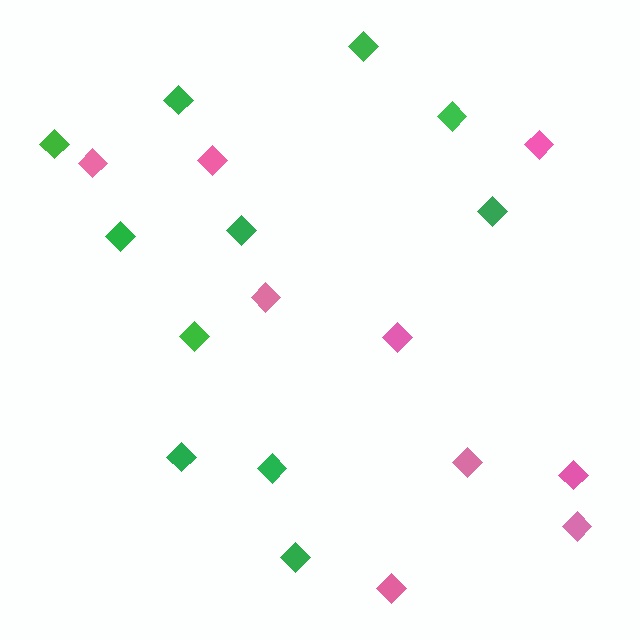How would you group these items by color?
There are 2 groups: one group of green diamonds (11) and one group of pink diamonds (9).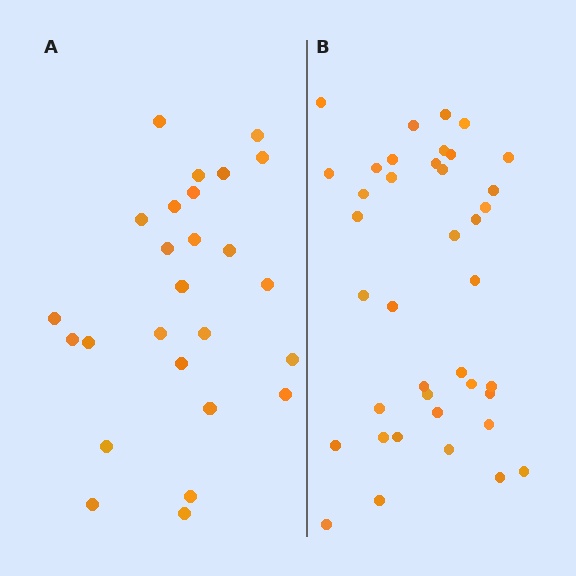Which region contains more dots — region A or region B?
Region B (the right region) has more dots.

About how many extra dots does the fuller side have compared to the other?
Region B has approximately 15 more dots than region A.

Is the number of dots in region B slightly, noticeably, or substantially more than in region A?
Region B has substantially more. The ratio is roughly 1.5 to 1.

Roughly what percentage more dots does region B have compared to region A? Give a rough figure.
About 50% more.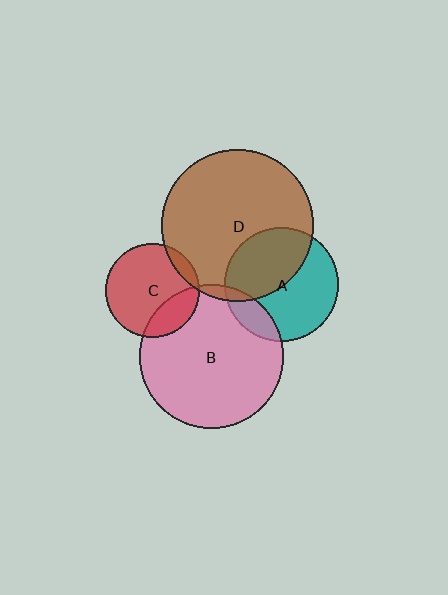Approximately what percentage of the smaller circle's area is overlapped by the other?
Approximately 45%.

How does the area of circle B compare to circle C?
Approximately 2.3 times.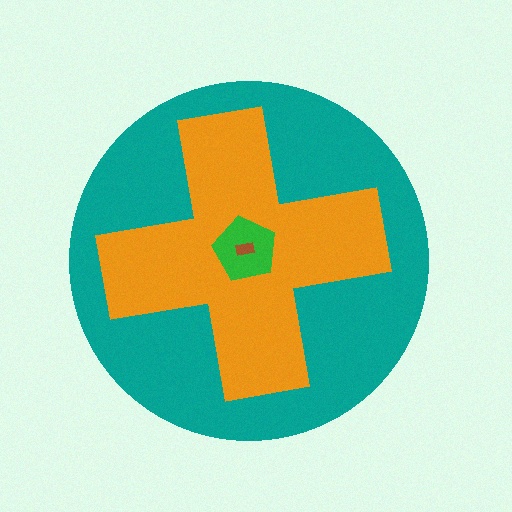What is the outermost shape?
The teal circle.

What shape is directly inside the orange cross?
The green pentagon.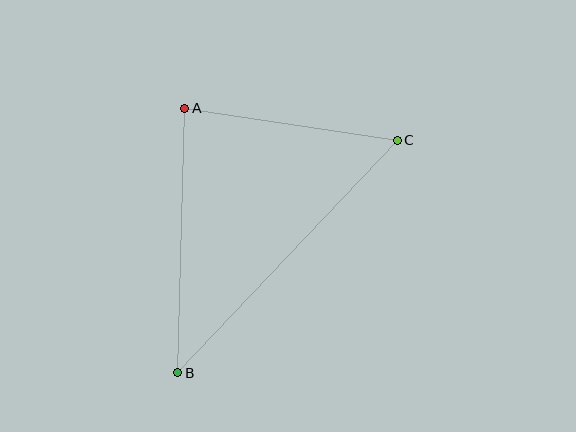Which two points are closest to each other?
Points A and C are closest to each other.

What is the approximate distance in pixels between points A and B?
The distance between A and B is approximately 264 pixels.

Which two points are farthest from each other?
Points B and C are farthest from each other.